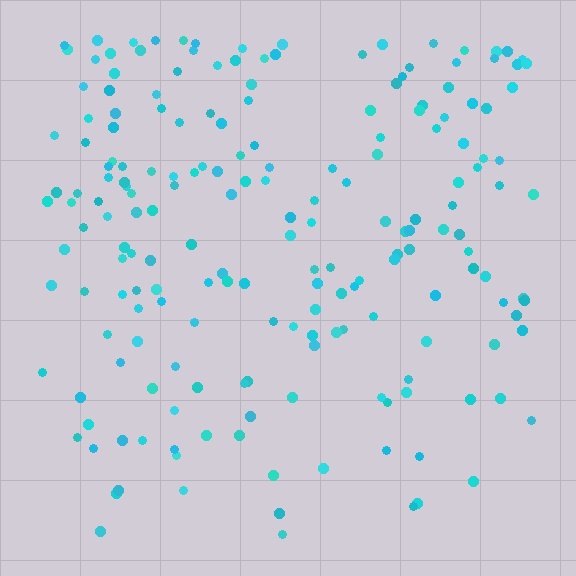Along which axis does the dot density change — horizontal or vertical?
Vertical.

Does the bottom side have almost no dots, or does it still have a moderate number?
Still a moderate number, just noticeably fewer than the top.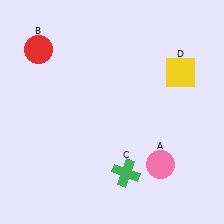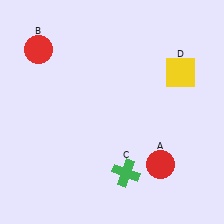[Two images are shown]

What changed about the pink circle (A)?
In Image 1, A is pink. In Image 2, it changed to red.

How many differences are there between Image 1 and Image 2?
There is 1 difference between the two images.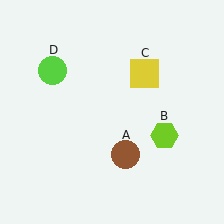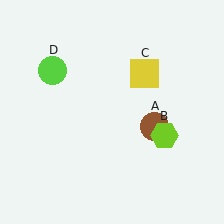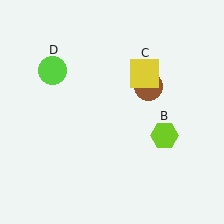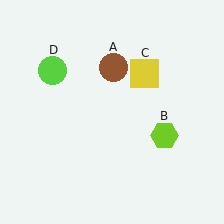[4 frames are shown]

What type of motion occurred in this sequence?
The brown circle (object A) rotated counterclockwise around the center of the scene.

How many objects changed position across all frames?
1 object changed position: brown circle (object A).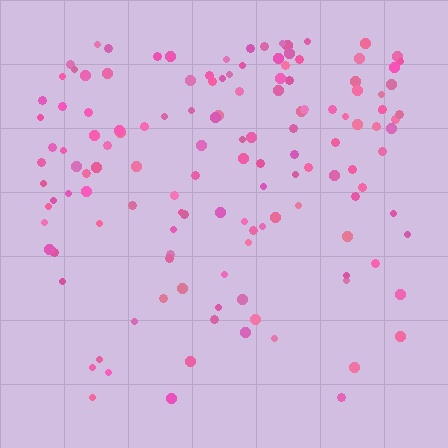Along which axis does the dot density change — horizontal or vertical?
Vertical.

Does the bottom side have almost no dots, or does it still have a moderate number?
Still a moderate number, just noticeably fewer than the top.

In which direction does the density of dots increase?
From bottom to top, with the top side densest.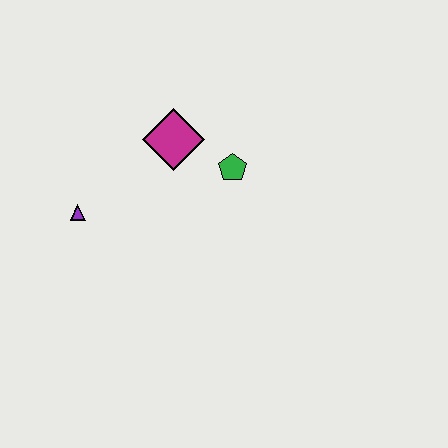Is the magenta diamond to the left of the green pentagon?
Yes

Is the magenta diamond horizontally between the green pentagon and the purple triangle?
Yes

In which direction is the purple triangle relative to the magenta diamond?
The purple triangle is to the left of the magenta diamond.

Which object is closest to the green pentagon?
The magenta diamond is closest to the green pentagon.